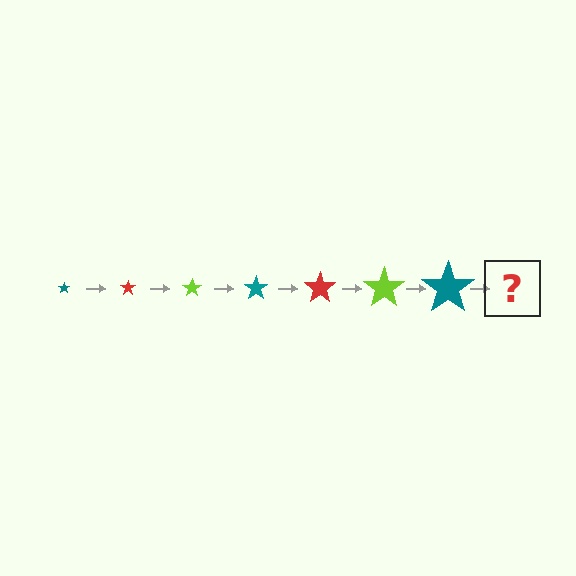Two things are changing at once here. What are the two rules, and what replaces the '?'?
The two rules are that the star grows larger each step and the color cycles through teal, red, and lime. The '?' should be a red star, larger than the previous one.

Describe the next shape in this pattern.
It should be a red star, larger than the previous one.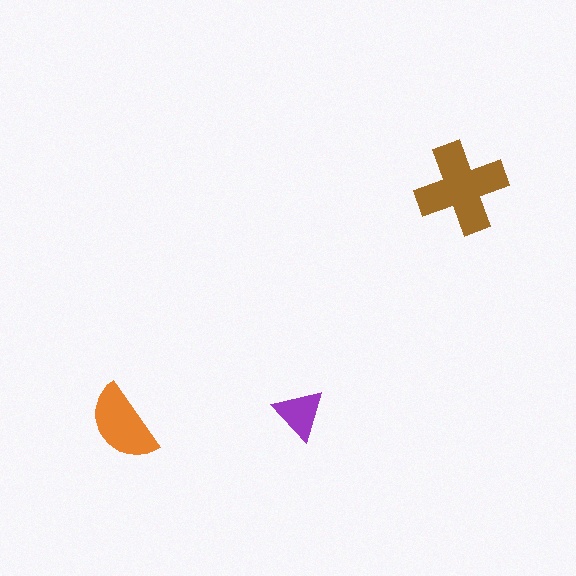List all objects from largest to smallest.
The brown cross, the orange semicircle, the purple triangle.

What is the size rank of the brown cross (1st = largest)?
1st.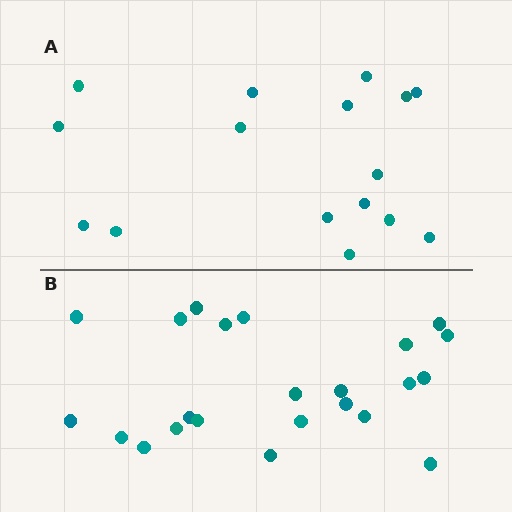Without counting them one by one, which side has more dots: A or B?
Region B (the bottom region) has more dots.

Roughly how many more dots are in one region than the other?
Region B has roughly 8 or so more dots than region A.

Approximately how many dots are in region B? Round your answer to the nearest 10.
About 20 dots. (The exact count is 23, which rounds to 20.)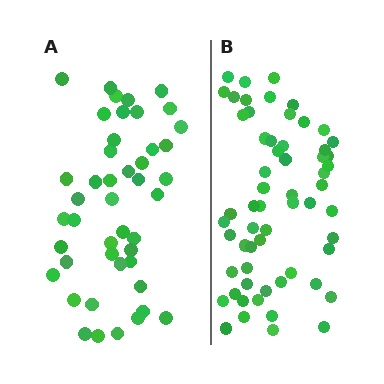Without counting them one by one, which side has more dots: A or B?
Region B (the right region) has more dots.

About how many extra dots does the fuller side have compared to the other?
Region B has approximately 15 more dots than region A.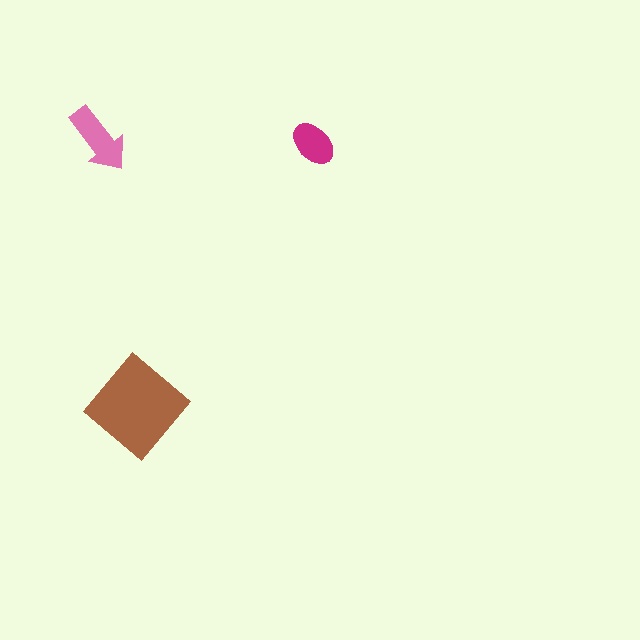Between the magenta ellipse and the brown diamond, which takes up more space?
The brown diamond.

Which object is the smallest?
The magenta ellipse.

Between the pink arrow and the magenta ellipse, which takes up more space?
The pink arrow.